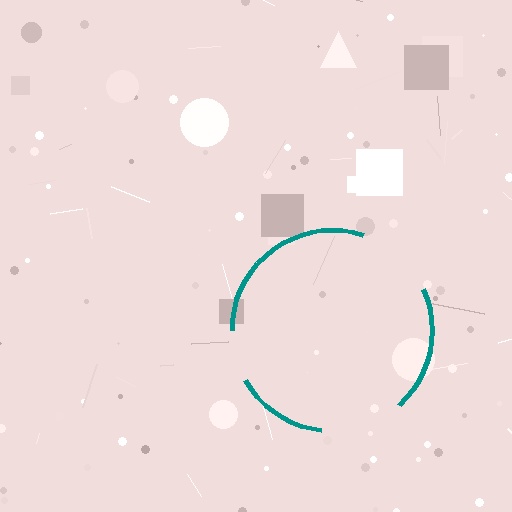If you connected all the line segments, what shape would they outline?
They would outline a circle.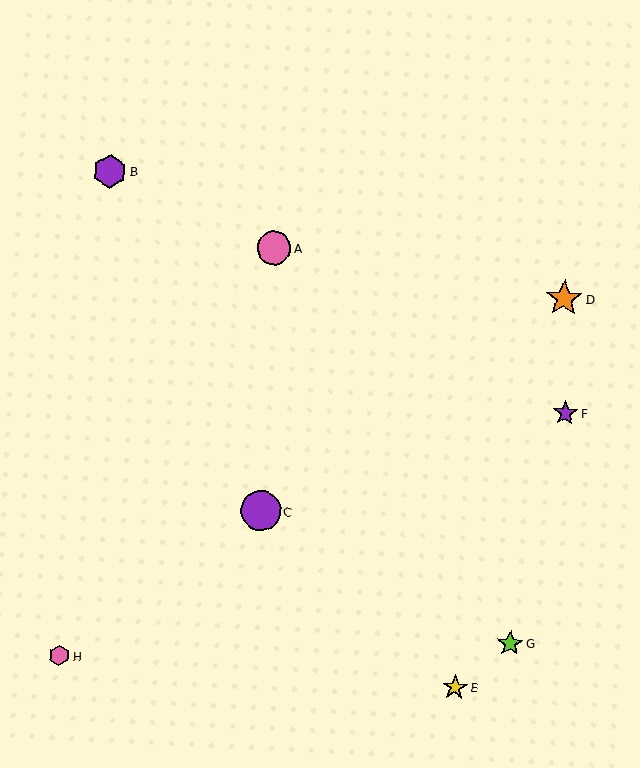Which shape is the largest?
The purple circle (labeled C) is the largest.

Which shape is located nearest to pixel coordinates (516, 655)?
The lime star (labeled G) at (510, 643) is nearest to that location.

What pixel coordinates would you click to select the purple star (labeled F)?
Click at (565, 413) to select the purple star F.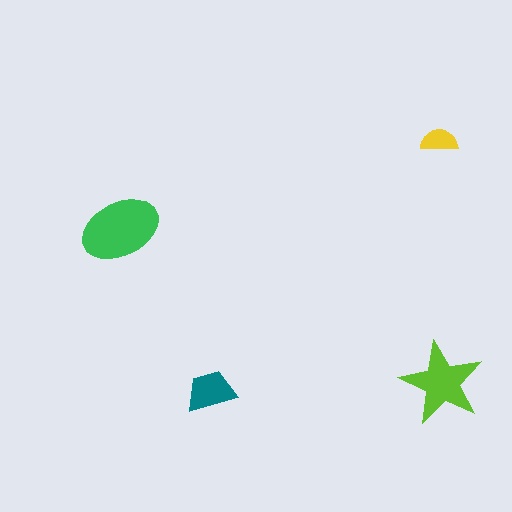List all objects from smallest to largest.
The yellow semicircle, the teal trapezoid, the lime star, the green ellipse.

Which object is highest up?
The yellow semicircle is topmost.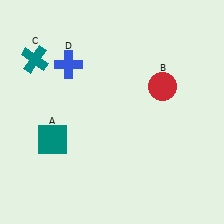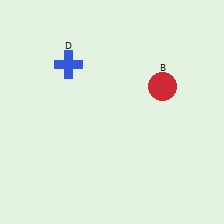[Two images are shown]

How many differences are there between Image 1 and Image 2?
There are 2 differences between the two images.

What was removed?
The teal square (A), the teal cross (C) were removed in Image 2.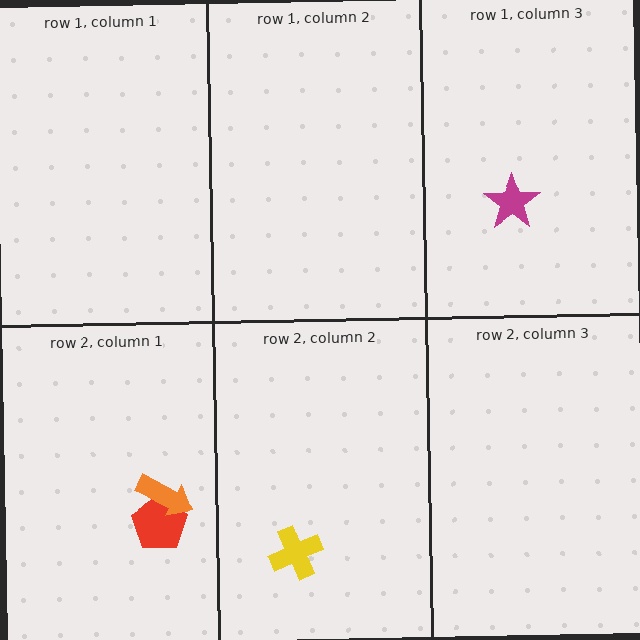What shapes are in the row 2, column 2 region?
The yellow cross.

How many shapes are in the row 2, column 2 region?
1.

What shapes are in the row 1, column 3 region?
The magenta star.